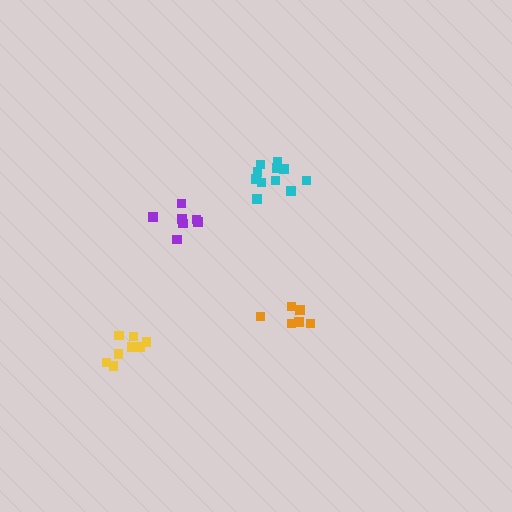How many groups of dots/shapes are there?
There are 4 groups.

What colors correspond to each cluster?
The clusters are colored: purple, cyan, orange, yellow.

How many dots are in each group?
Group 1: 7 dots, Group 2: 11 dots, Group 3: 6 dots, Group 4: 8 dots (32 total).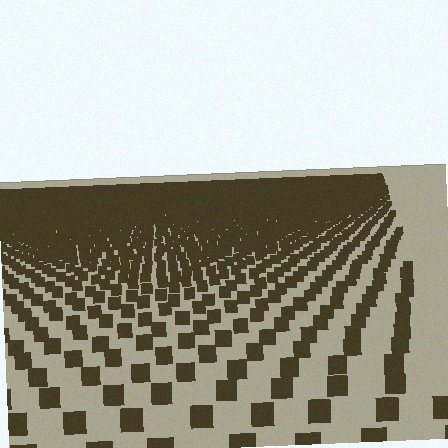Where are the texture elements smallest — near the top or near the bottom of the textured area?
Near the top.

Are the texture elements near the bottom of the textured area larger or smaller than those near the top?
Larger. Near the bottom, elements are closer to the viewer and appear at a bigger on-screen size.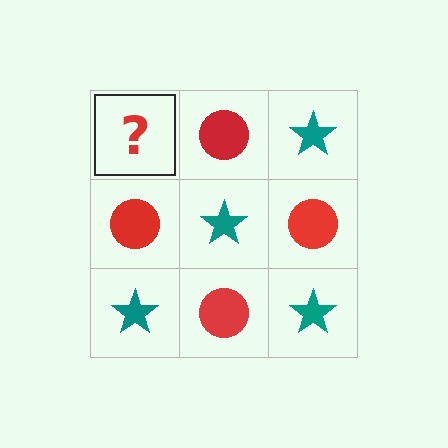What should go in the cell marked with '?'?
The missing cell should contain a teal star.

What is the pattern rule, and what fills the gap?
The rule is that it alternates teal star and red circle in a checkerboard pattern. The gap should be filled with a teal star.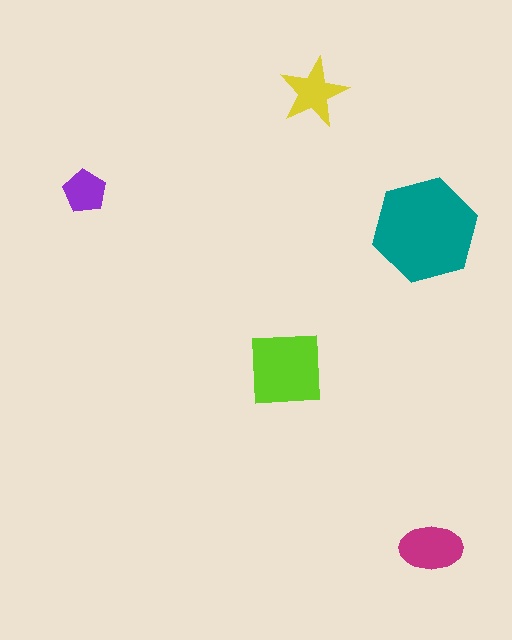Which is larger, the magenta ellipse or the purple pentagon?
The magenta ellipse.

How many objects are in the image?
There are 5 objects in the image.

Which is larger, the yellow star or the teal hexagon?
The teal hexagon.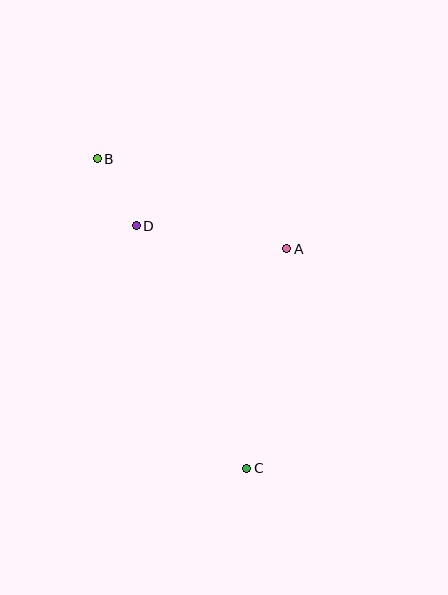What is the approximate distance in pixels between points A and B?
The distance between A and B is approximately 210 pixels.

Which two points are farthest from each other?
Points B and C are farthest from each other.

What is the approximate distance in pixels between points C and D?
The distance between C and D is approximately 266 pixels.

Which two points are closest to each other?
Points B and D are closest to each other.